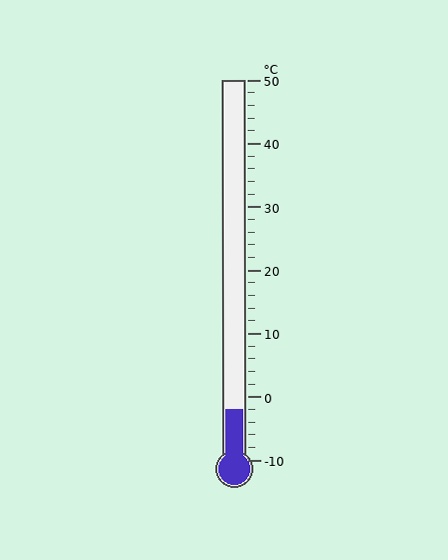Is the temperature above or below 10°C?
The temperature is below 10°C.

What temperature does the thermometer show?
The thermometer shows approximately -2°C.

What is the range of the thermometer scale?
The thermometer scale ranges from -10°C to 50°C.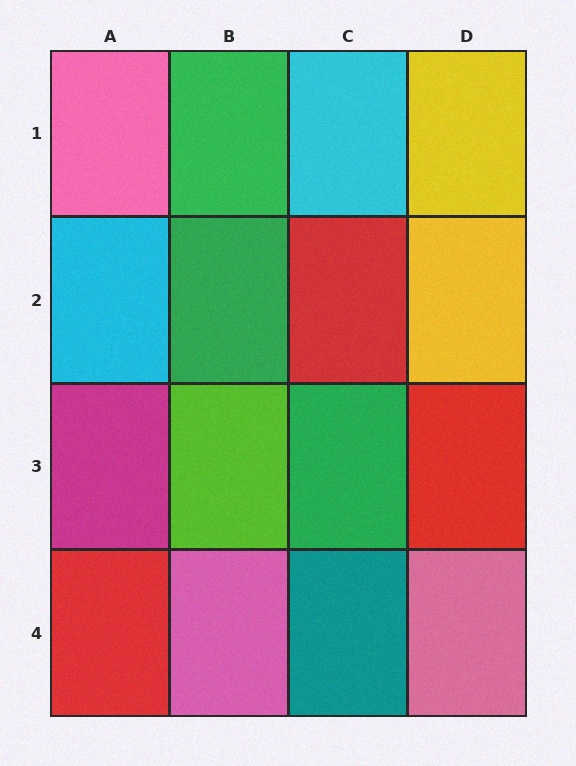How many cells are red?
3 cells are red.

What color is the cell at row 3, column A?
Magenta.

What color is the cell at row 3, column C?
Green.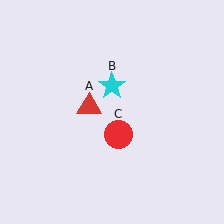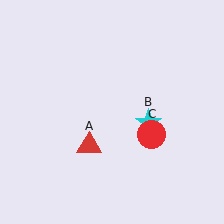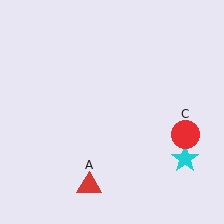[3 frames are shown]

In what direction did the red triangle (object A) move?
The red triangle (object A) moved down.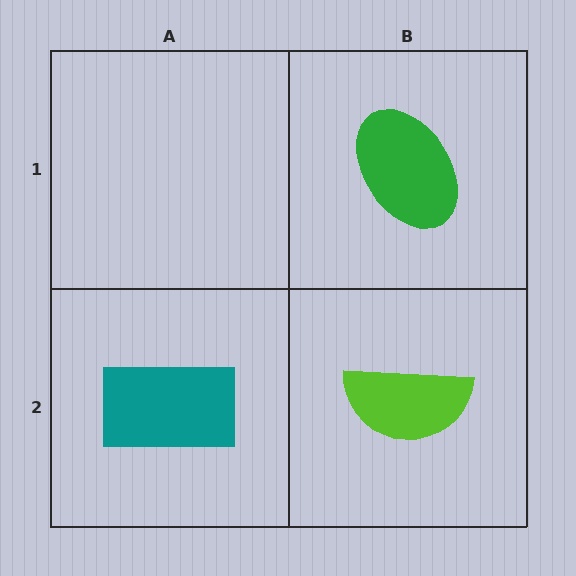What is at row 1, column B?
A green ellipse.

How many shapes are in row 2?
2 shapes.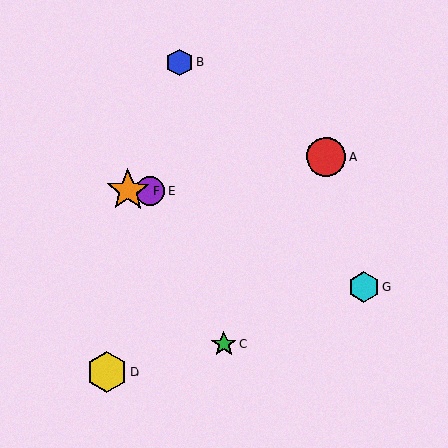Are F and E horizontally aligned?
Yes, both are at y≈191.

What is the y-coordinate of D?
Object D is at y≈372.